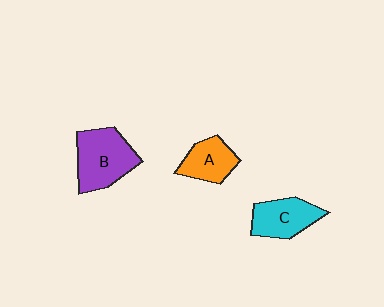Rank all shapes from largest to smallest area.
From largest to smallest: B (purple), C (cyan), A (orange).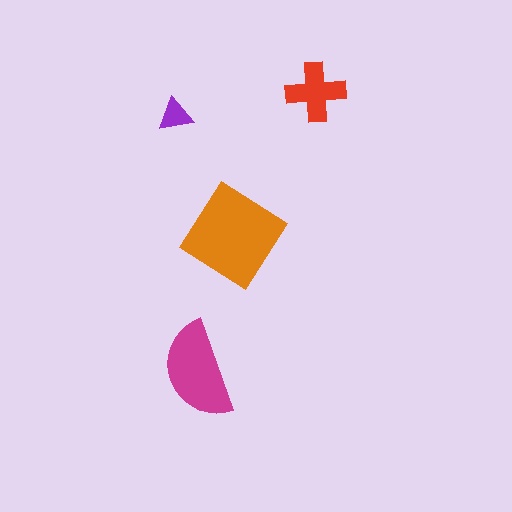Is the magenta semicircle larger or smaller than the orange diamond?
Smaller.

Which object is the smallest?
The purple triangle.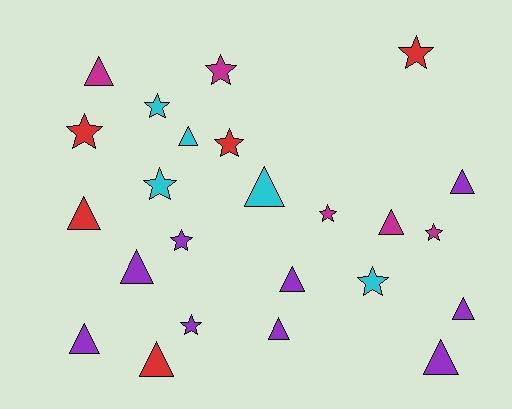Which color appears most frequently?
Purple, with 9 objects.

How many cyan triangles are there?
There are 2 cyan triangles.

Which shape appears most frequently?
Triangle, with 13 objects.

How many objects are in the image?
There are 24 objects.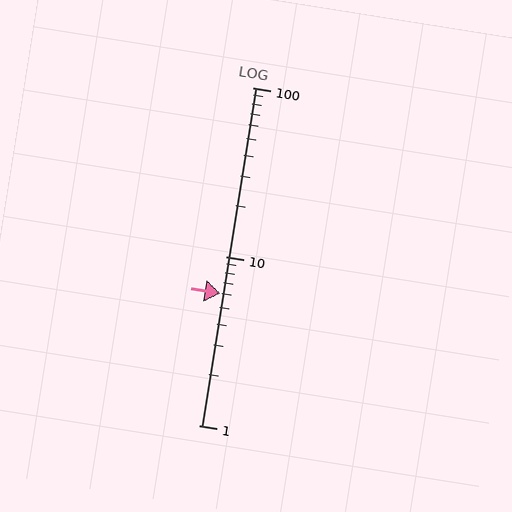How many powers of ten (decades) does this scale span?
The scale spans 2 decades, from 1 to 100.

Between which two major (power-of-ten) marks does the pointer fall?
The pointer is between 1 and 10.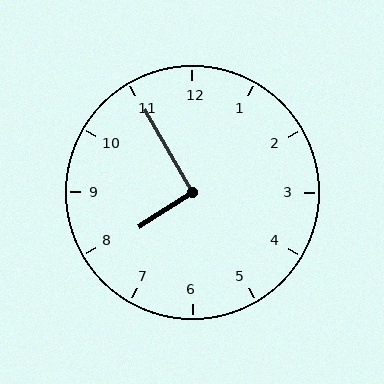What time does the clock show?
7:55.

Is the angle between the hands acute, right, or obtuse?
It is right.